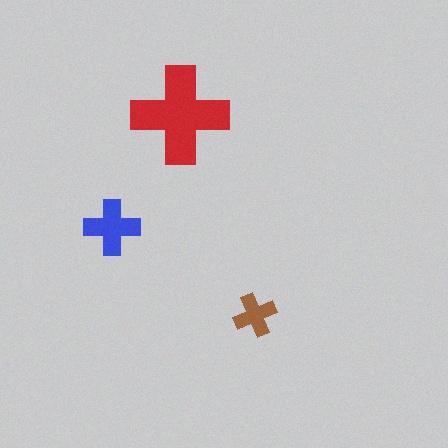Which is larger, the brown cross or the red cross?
The red one.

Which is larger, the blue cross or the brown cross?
The blue one.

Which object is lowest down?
The brown cross is bottommost.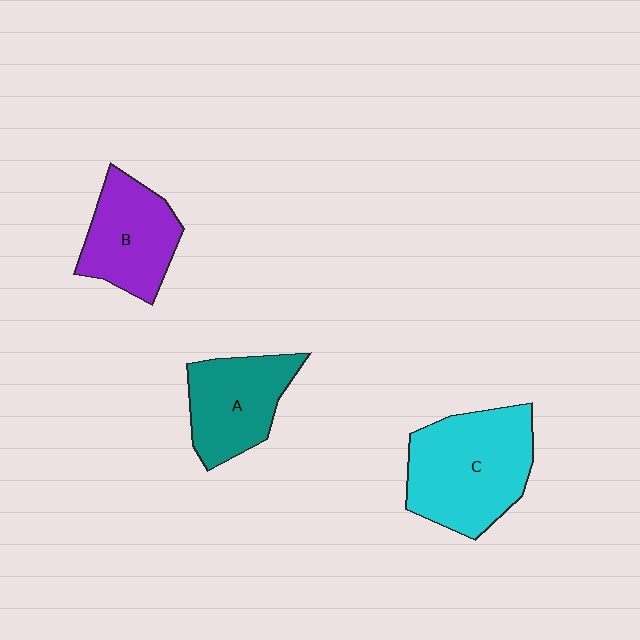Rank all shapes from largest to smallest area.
From largest to smallest: C (cyan), A (teal), B (purple).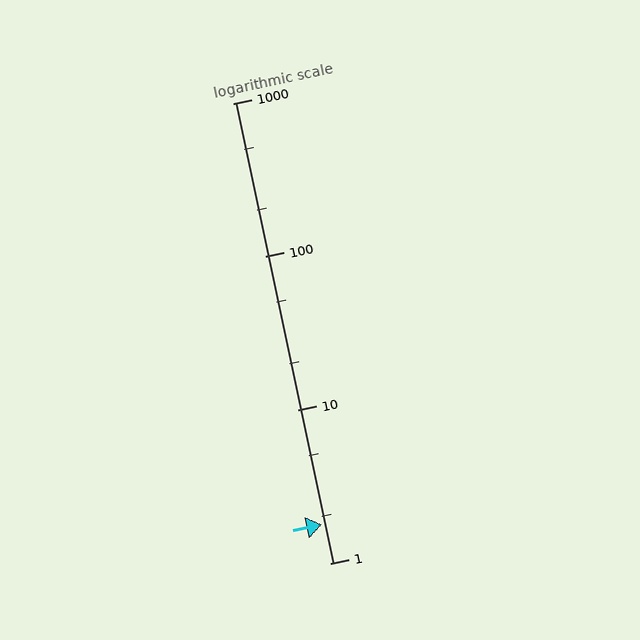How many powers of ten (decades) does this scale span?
The scale spans 3 decades, from 1 to 1000.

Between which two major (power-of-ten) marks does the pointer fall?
The pointer is between 1 and 10.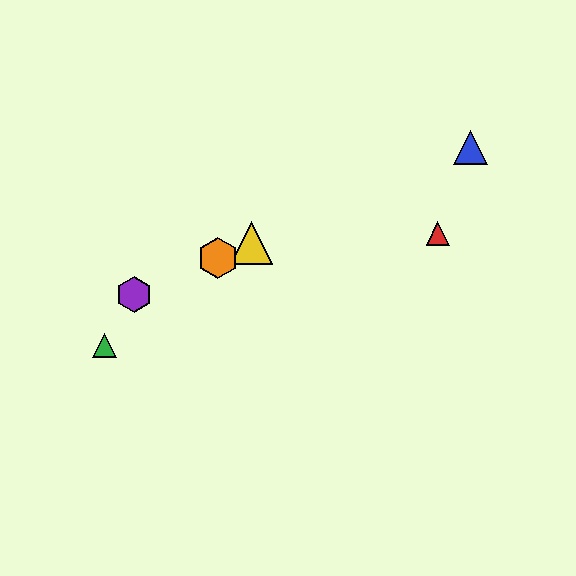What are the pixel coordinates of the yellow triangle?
The yellow triangle is at (252, 243).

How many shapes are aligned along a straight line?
4 shapes (the blue triangle, the yellow triangle, the purple hexagon, the orange hexagon) are aligned along a straight line.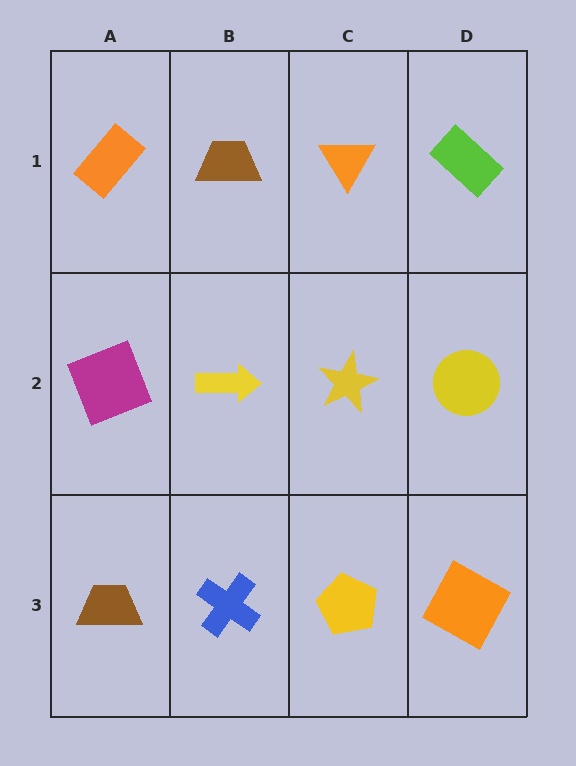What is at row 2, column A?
A magenta square.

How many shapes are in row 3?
4 shapes.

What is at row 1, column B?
A brown trapezoid.